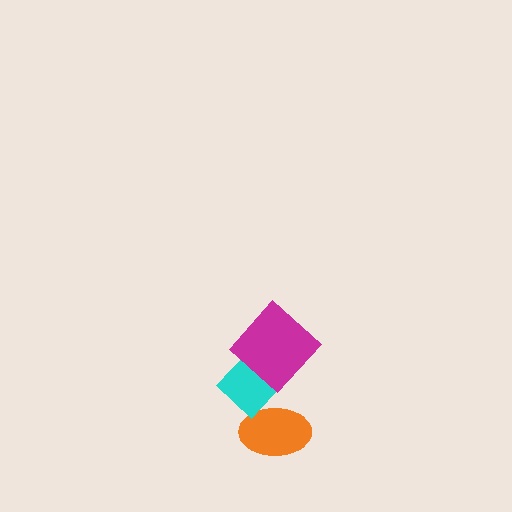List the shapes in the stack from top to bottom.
From top to bottom: the magenta diamond, the cyan diamond, the orange ellipse.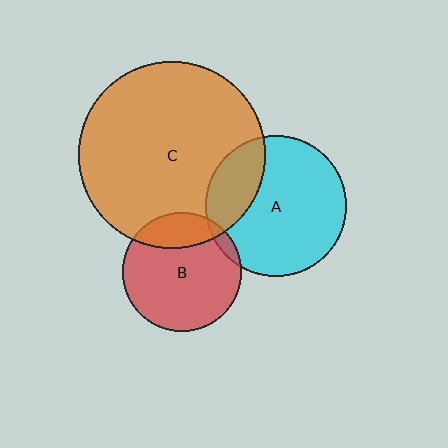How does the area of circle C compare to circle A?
Approximately 1.8 times.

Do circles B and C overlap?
Yes.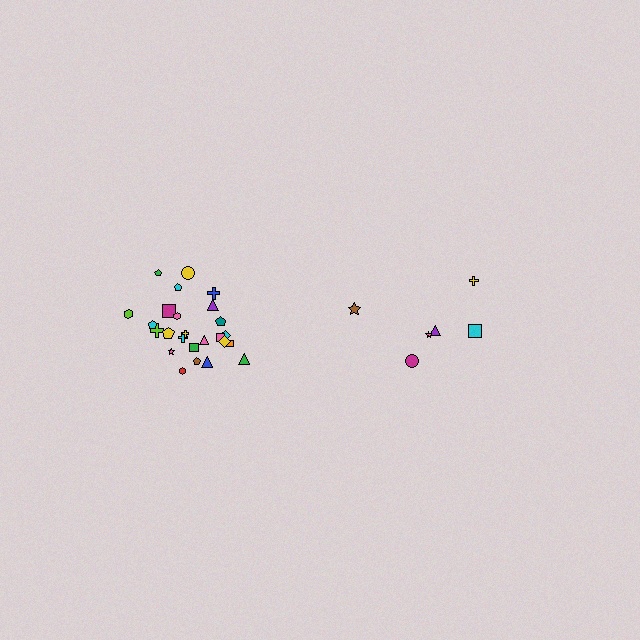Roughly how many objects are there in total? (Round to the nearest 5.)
Roughly 30 objects in total.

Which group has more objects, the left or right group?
The left group.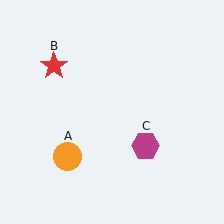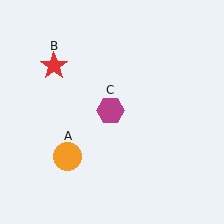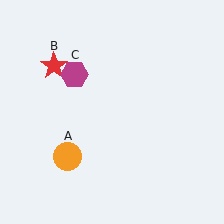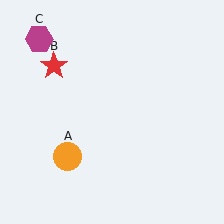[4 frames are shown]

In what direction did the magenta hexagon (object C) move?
The magenta hexagon (object C) moved up and to the left.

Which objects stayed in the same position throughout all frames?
Orange circle (object A) and red star (object B) remained stationary.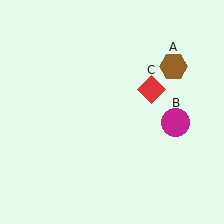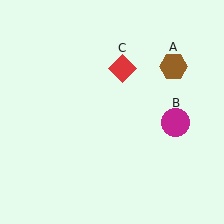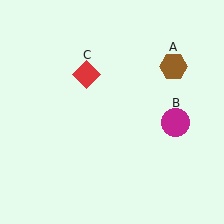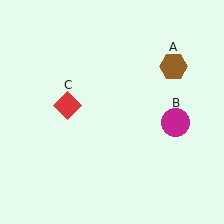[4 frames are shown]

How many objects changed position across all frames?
1 object changed position: red diamond (object C).